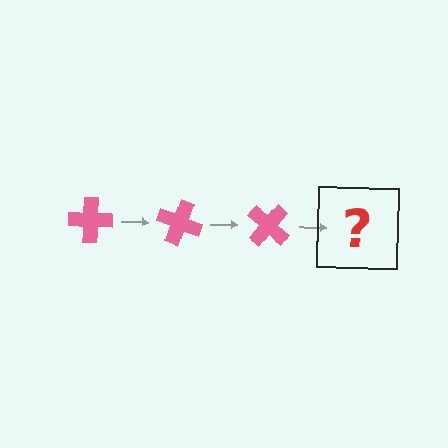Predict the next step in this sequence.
The next step is a pink cross rotated 60 degrees.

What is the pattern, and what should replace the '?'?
The pattern is that the cross rotates 20 degrees each step. The '?' should be a pink cross rotated 60 degrees.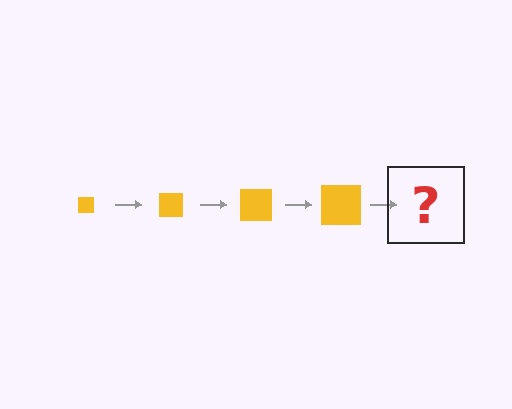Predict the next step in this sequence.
The next step is a yellow square, larger than the previous one.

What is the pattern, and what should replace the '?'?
The pattern is that the square gets progressively larger each step. The '?' should be a yellow square, larger than the previous one.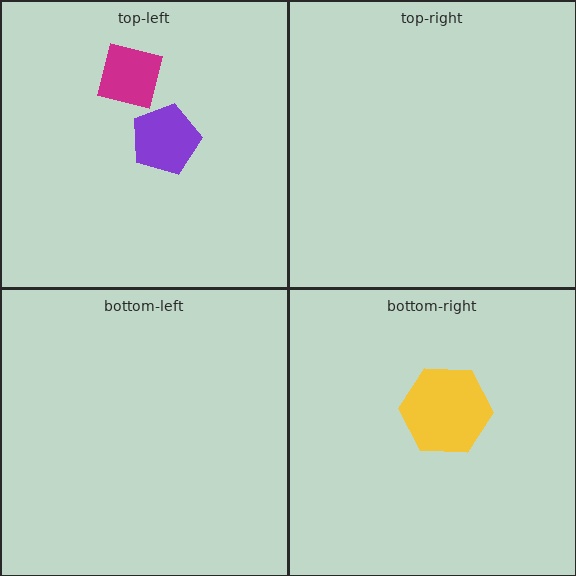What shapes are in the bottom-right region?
The yellow hexagon.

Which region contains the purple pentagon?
The top-left region.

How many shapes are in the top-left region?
2.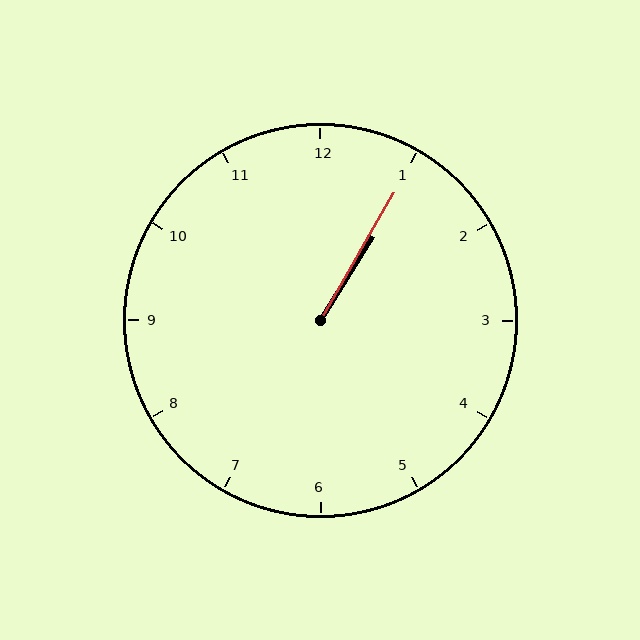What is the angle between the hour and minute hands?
Approximately 2 degrees.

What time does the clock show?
1:05.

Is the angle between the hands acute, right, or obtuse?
It is acute.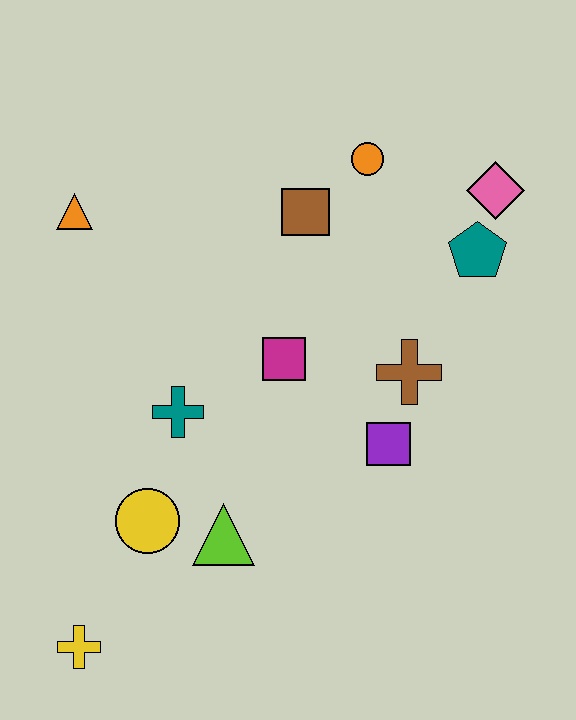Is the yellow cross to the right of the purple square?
No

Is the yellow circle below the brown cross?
Yes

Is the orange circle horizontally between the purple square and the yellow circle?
Yes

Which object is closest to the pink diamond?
The teal pentagon is closest to the pink diamond.